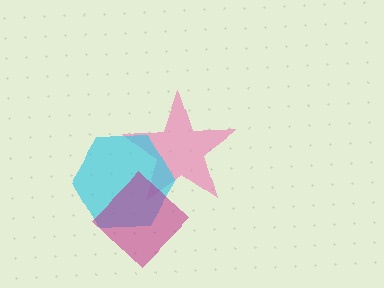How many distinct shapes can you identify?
There are 3 distinct shapes: a pink star, a cyan hexagon, a magenta diamond.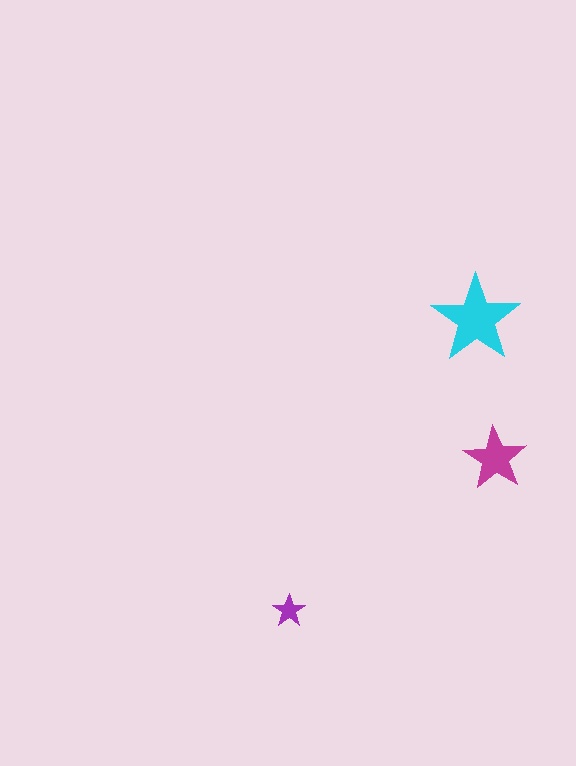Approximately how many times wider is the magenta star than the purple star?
About 2 times wider.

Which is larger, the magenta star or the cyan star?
The cyan one.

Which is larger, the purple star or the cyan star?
The cyan one.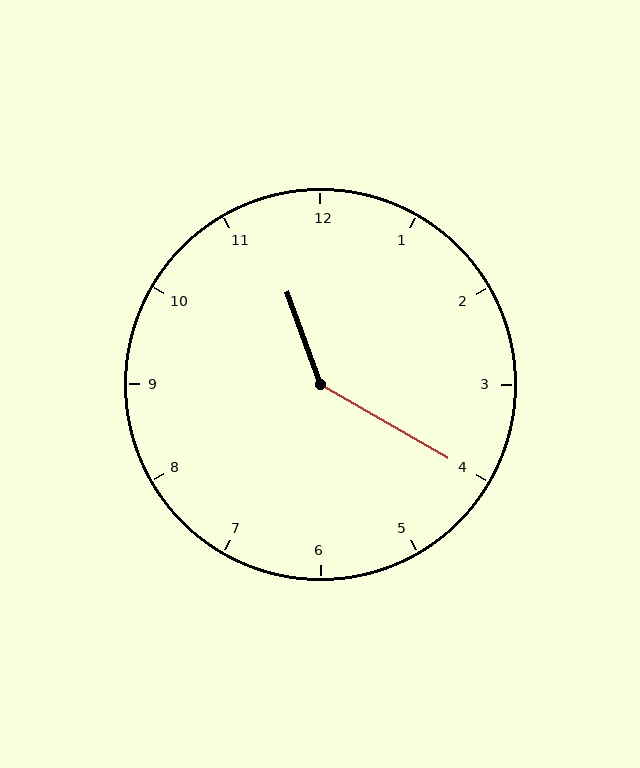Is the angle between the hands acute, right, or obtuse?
It is obtuse.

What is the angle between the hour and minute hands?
Approximately 140 degrees.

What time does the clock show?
11:20.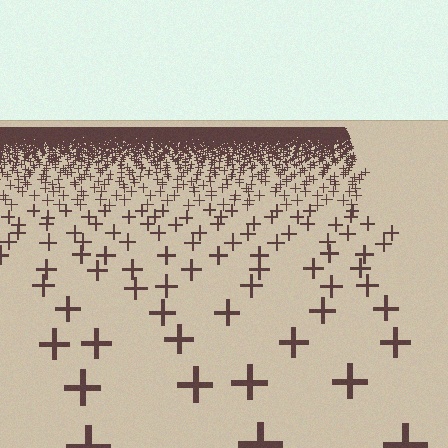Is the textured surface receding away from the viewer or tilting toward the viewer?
The surface is receding away from the viewer. Texture elements get smaller and denser toward the top.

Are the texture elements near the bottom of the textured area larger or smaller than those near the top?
Larger. Near the bottom, elements are closer to the viewer and appear at a bigger on-screen size.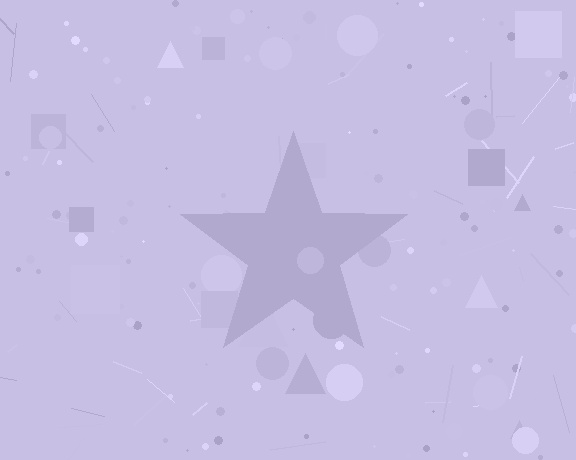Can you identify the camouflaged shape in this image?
The camouflaged shape is a star.